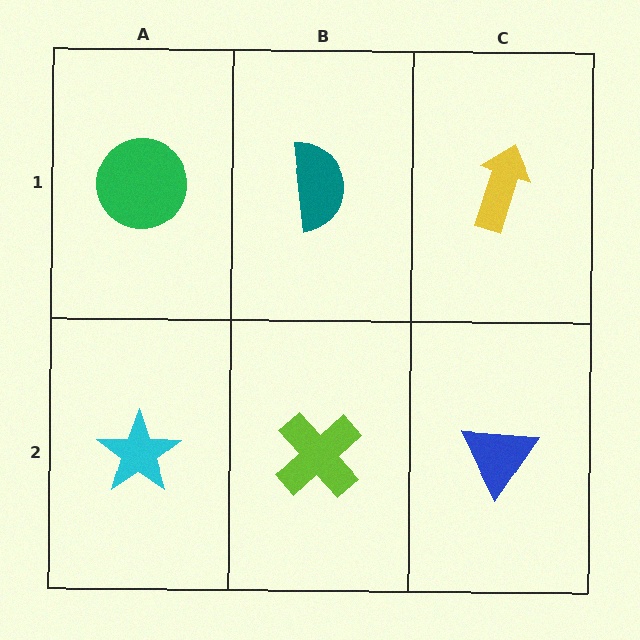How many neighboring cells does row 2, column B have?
3.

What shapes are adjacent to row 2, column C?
A yellow arrow (row 1, column C), a lime cross (row 2, column B).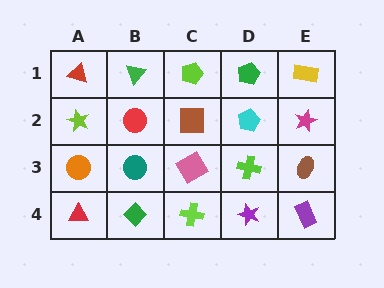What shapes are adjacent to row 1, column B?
A red circle (row 2, column B), a red triangle (row 1, column A), a lime pentagon (row 1, column C).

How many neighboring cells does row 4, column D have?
3.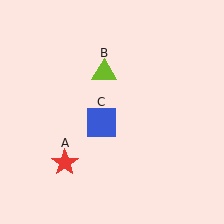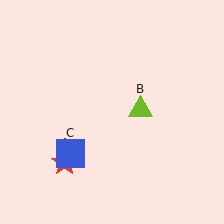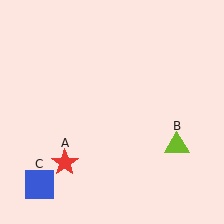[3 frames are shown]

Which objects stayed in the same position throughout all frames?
Red star (object A) remained stationary.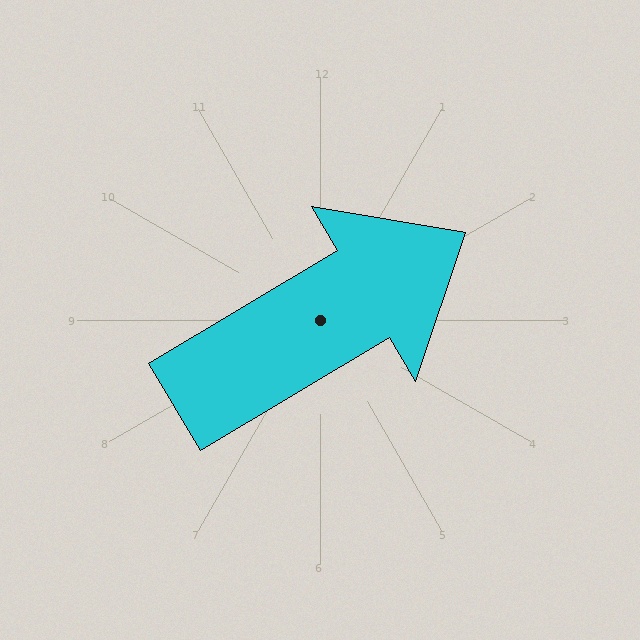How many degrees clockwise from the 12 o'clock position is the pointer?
Approximately 59 degrees.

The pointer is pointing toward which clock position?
Roughly 2 o'clock.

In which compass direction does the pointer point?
Northeast.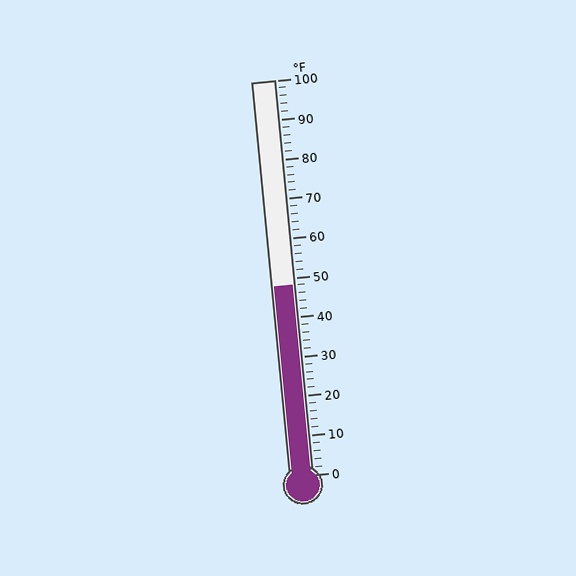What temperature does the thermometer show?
The thermometer shows approximately 48°F.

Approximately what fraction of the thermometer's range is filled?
The thermometer is filled to approximately 50% of its range.